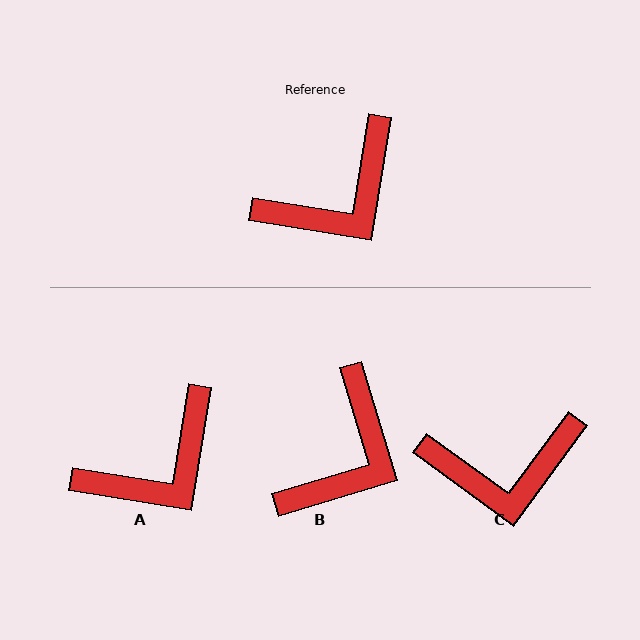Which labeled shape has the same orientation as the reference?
A.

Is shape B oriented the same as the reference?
No, it is off by about 26 degrees.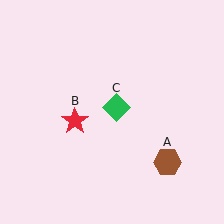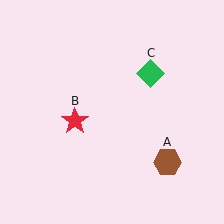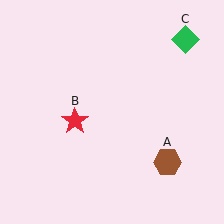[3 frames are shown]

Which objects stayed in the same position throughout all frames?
Brown hexagon (object A) and red star (object B) remained stationary.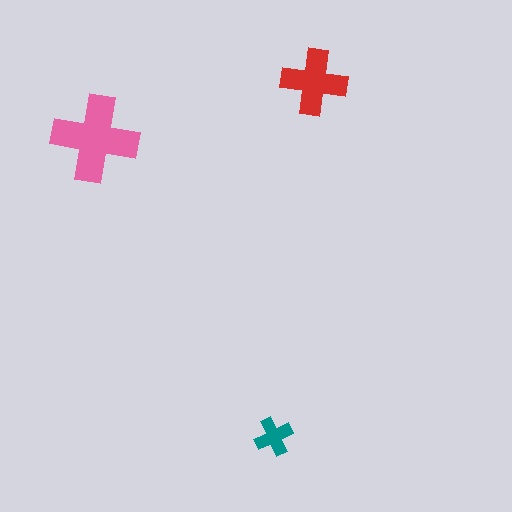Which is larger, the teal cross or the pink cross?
The pink one.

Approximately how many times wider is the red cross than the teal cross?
About 1.5 times wider.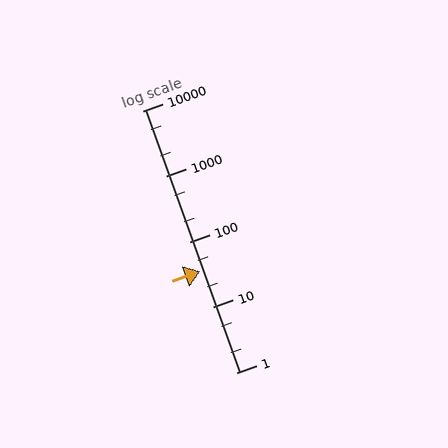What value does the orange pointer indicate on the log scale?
The pointer indicates approximately 35.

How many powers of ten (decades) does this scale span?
The scale spans 4 decades, from 1 to 10000.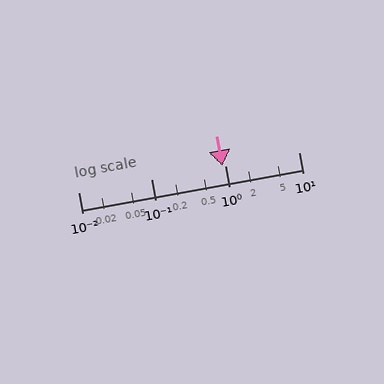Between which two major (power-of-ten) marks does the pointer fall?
The pointer is between 0.1 and 1.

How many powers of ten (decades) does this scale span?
The scale spans 3 decades, from 0.01 to 10.